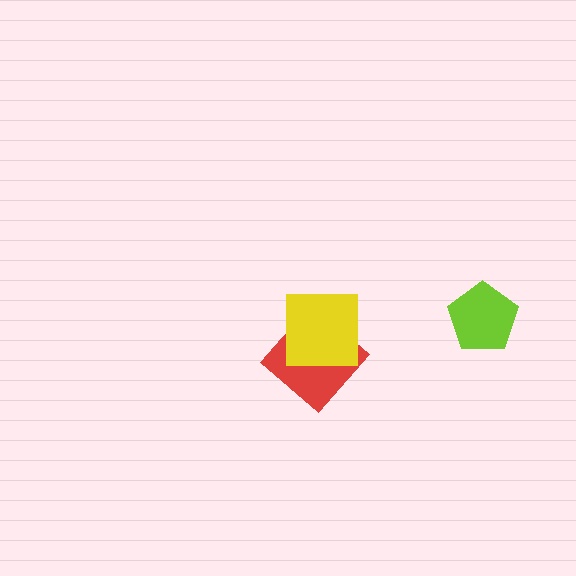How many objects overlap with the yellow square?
1 object overlaps with the yellow square.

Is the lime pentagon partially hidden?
No, no other shape covers it.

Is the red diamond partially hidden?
Yes, it is partially covered by another shape.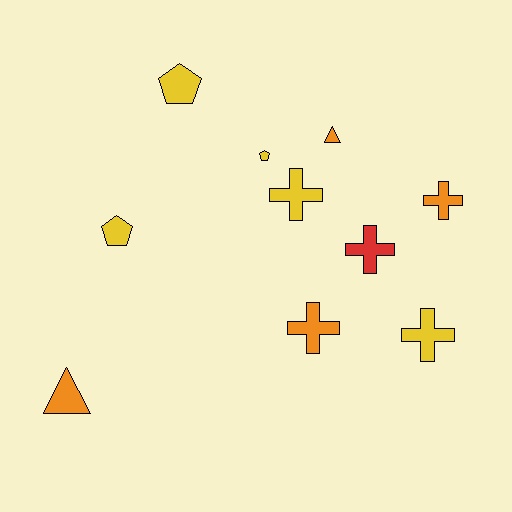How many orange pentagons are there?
There are no orange pentagons.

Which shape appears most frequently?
Cross, with 5 objects.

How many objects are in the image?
There are 10 objects.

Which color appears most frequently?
Yellow, with 5 objects.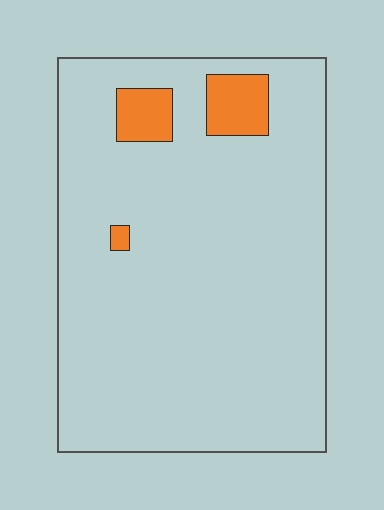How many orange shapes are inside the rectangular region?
3.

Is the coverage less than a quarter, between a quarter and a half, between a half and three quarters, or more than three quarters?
Less than a quarter.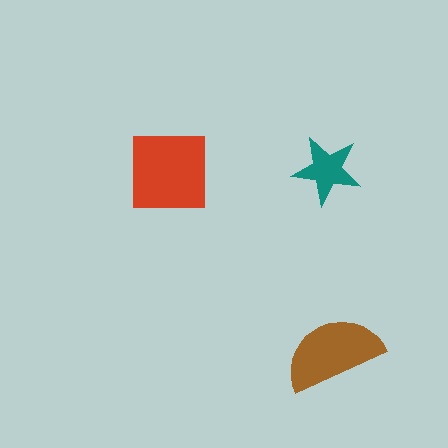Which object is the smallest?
The teal star.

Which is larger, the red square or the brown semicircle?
The red square.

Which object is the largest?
The red square.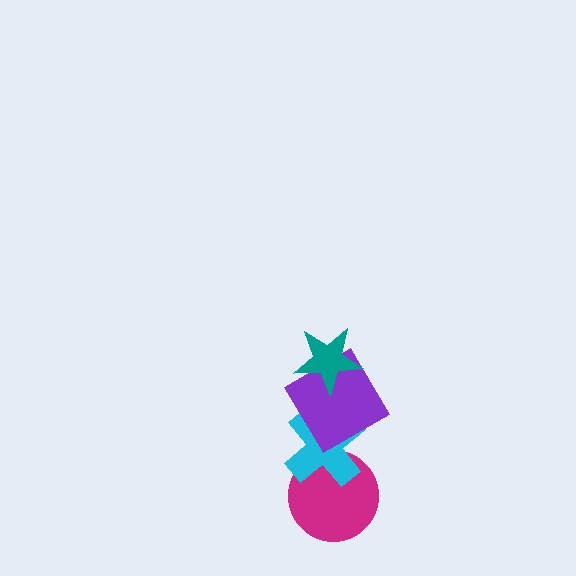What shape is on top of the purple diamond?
The teal star is on top of the purple diamond.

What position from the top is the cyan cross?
The cyan cross is 3rd from the top.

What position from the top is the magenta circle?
The magenta circle is 4th from the top.